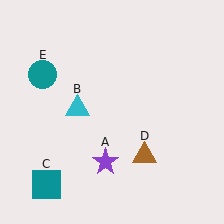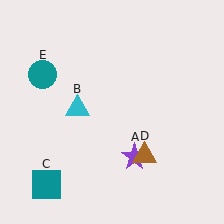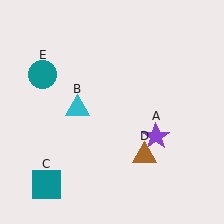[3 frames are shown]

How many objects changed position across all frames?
1 object changed position: purple star (object A).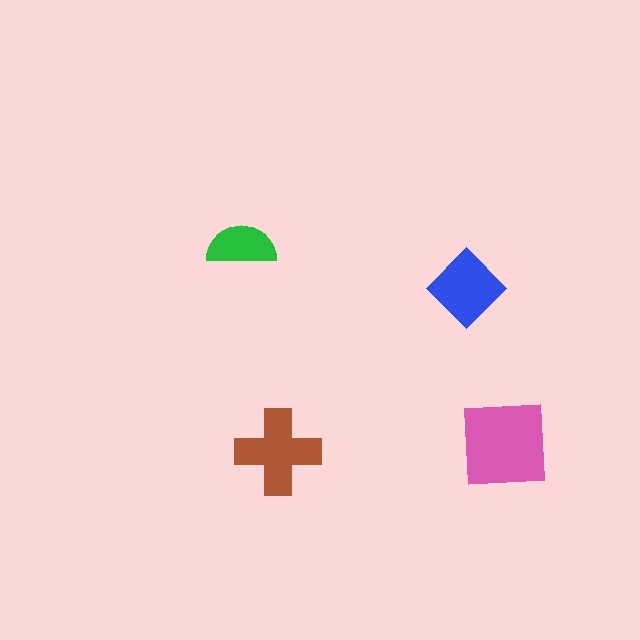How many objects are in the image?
There are 4 objects in the image.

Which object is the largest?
The pink square.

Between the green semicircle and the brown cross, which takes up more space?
The brown cross.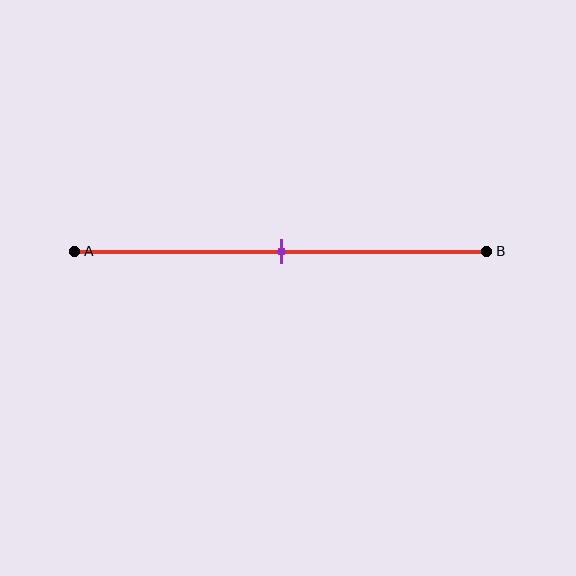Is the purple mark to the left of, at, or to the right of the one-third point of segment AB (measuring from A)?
The purple mark is to the right of the one-third point of segment AB.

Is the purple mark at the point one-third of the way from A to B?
No, the mark is at about 50% from A, not at the 33% one-third point.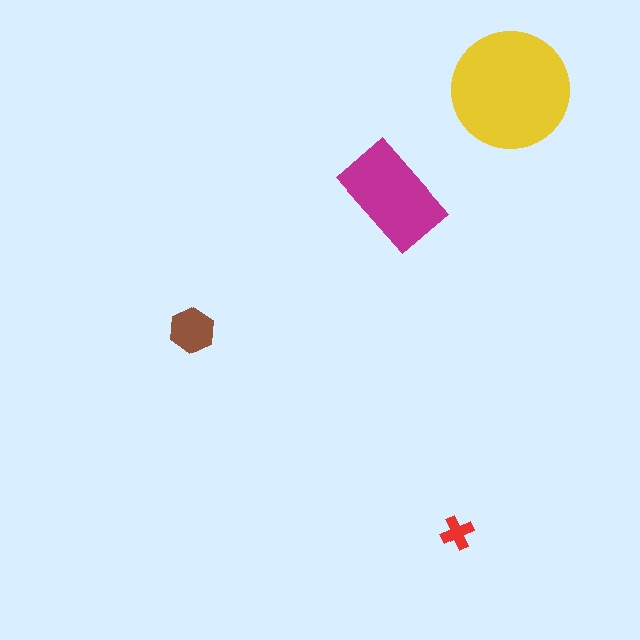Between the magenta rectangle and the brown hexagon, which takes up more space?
The magenta rectangle.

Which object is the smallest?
The red cross.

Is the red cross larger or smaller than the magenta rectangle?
Smaller.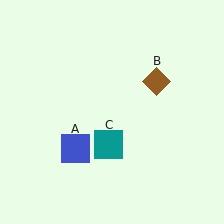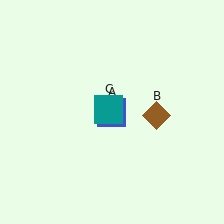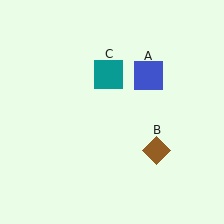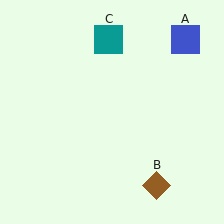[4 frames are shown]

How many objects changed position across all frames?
3 objects changed position: blue square (object A), brown diamond (object B), teal square (object C).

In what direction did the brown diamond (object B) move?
The brown diamond (object B) moved down.